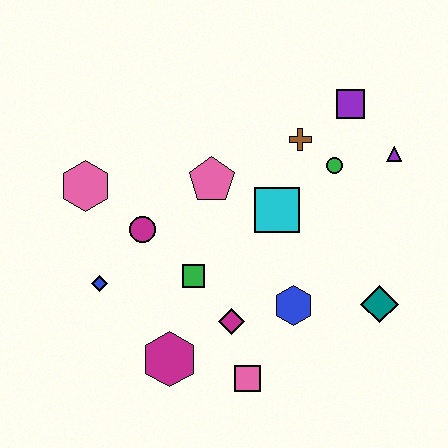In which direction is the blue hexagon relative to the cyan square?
The blue hexagon is below the cyan square.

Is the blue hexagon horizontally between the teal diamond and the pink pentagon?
Yes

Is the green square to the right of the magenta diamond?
No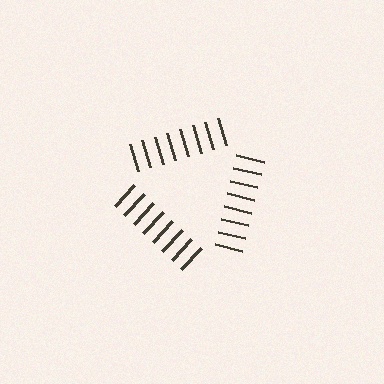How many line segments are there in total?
24 — 8 along each of the 3 edges.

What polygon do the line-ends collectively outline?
An illusory triangle — the line segments terminate on its edges but no continuous stroke is drawn.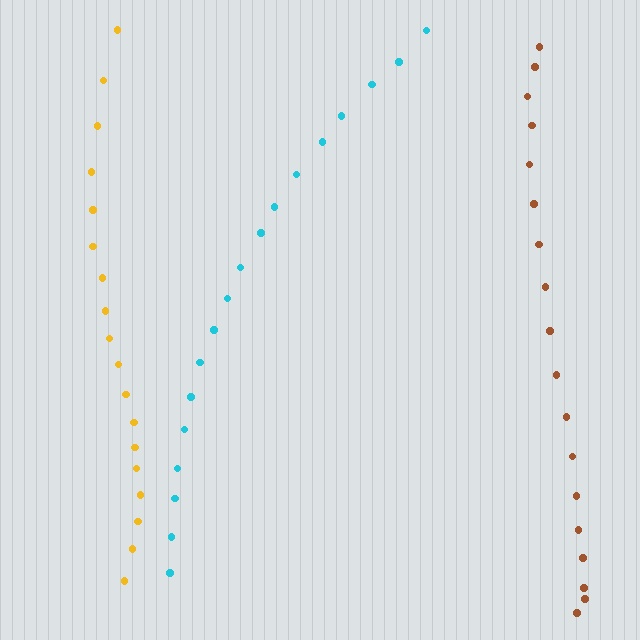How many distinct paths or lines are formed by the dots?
There are 3 distinct paths.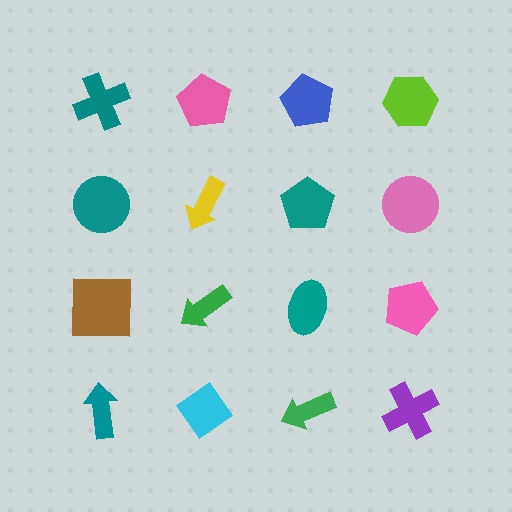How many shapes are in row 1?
4 shapes.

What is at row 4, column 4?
A purple cross.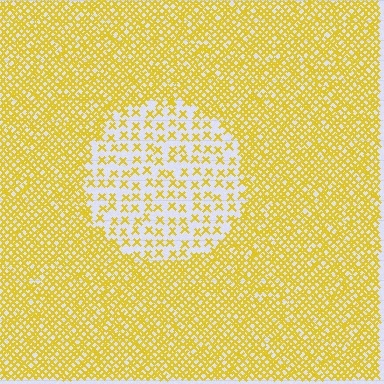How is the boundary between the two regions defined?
The boundary is defined by a change in element density (approximately 2.8x ratio). All elements are the same color, size, and shape.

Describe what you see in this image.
The image contains small yellow elements arranged at two different densities. A circle-shaped region is visible where the elements are less densely packed than the surrounding area.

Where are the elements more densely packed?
The elements are more densely packed outside the circle boundary.